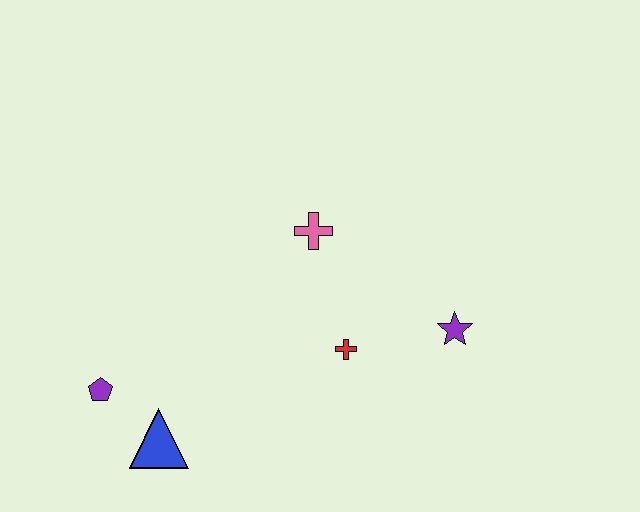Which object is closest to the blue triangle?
The purple pentagon is closest to the blue triangle.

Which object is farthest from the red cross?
The purple pentagon is farthest from the red cross.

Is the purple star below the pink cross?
Yes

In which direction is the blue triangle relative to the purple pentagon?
The blue triangle is to the right of the purple pentagon.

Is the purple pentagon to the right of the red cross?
No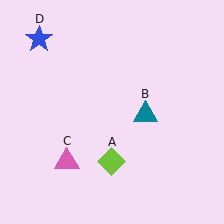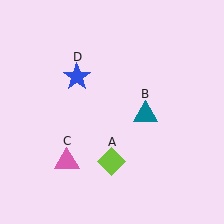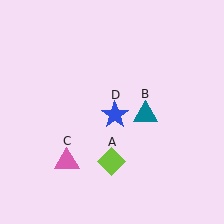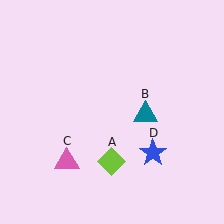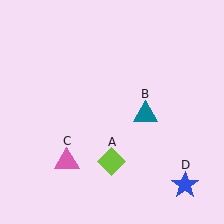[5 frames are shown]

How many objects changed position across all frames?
1 object changed position: blue star (object D).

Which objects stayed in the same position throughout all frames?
Lime diamond (object A) and teal triangle (object B) and pink triangle (object C) remained stationary.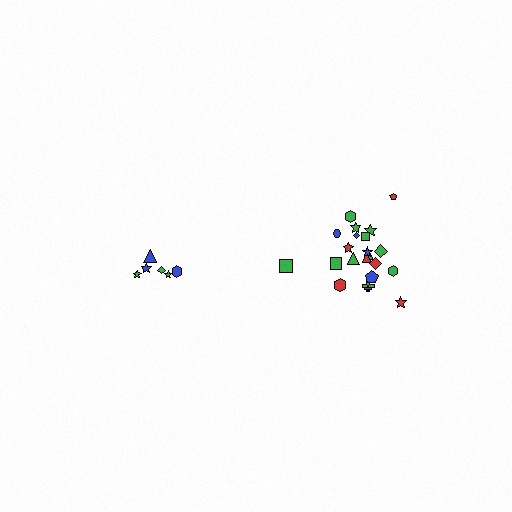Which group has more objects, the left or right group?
The right group.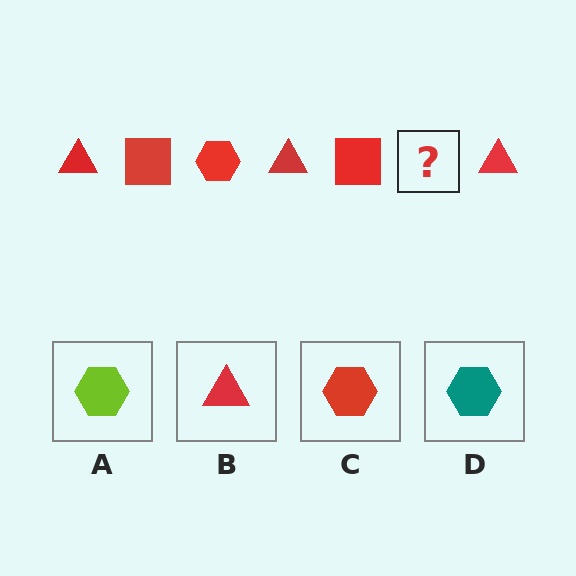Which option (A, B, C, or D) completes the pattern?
C.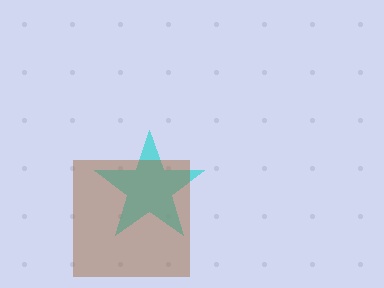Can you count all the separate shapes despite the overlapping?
Yes, there are 2 separate shapes.